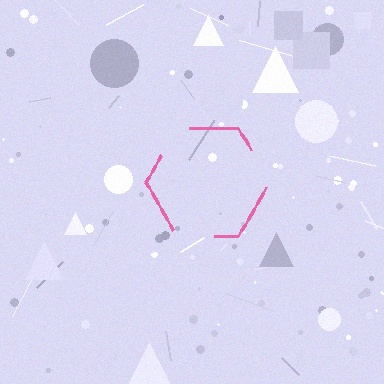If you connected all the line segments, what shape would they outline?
They would outline a hexagon.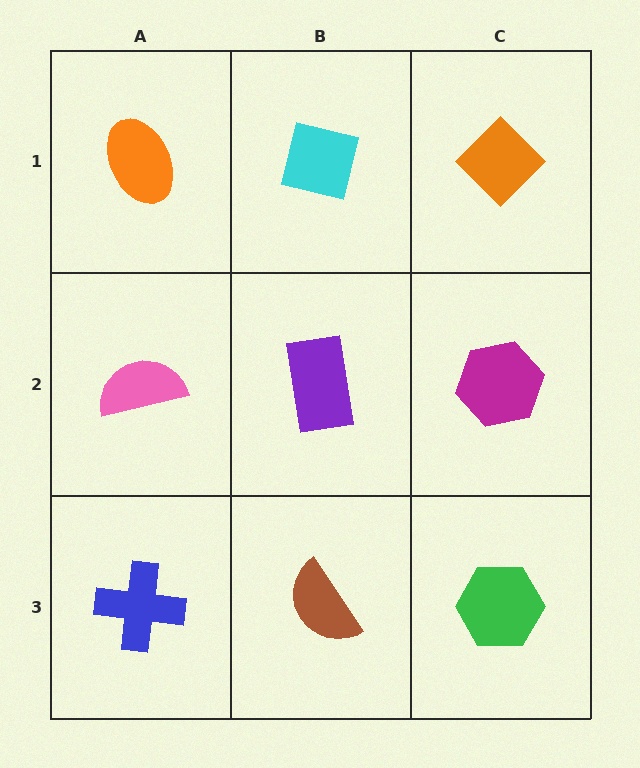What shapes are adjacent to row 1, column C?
A magenta hexagon (row 2, column C), a cyan square (row 1, column B).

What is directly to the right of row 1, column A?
A cyan square.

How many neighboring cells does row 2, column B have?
4.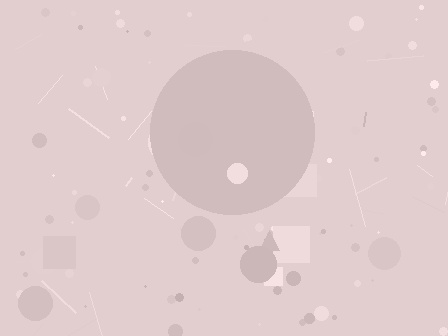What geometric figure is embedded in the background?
A circle is embedded in the background.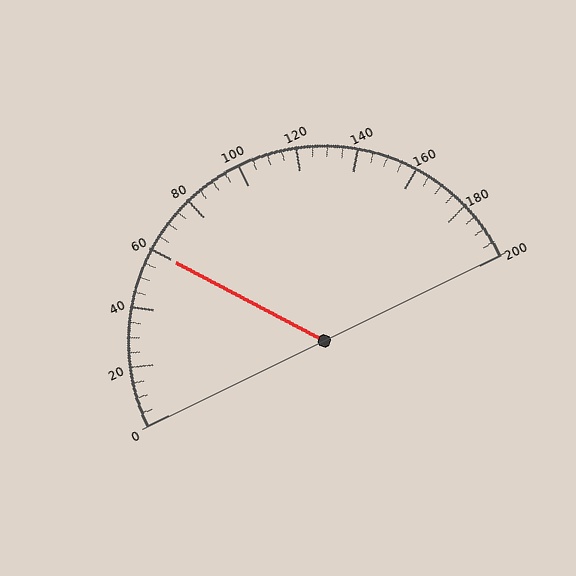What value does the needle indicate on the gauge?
The needle indicates approximately 60.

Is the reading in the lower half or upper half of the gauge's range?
The reading is in the lower half of the range (0 to 200).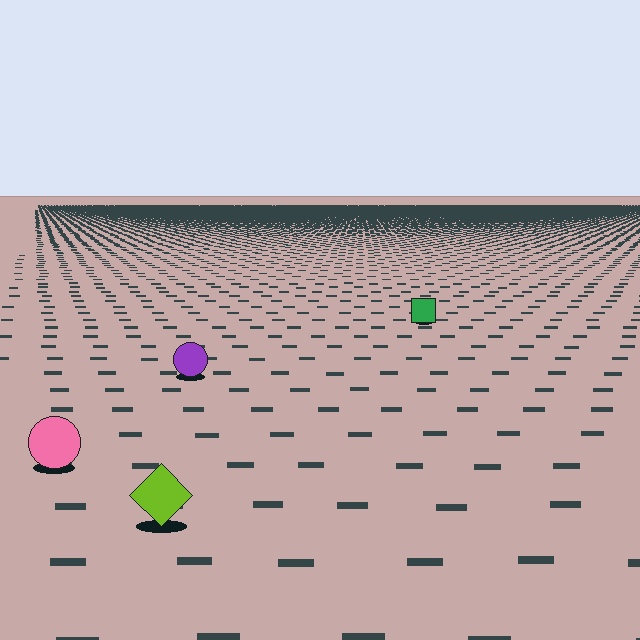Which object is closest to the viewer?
The lime diamond is closest. The texture marks near it are larger and more spread out.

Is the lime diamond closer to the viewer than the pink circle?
Yes. The lime diamond is closer — you can tell from the texture gradient: the ground texture is coarser near it.